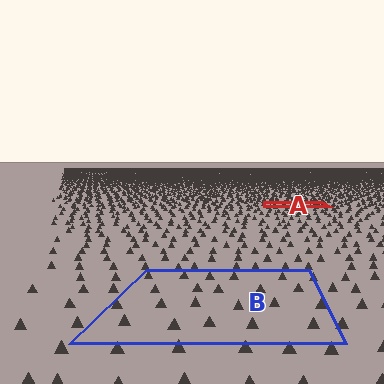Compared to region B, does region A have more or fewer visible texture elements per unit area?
Region A has more texture elements per unit area — they are packed more densely because it is farther away.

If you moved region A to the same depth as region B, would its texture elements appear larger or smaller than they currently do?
They would appear larger. At a closer depth, the same texture elements are projected at a bigger on-screen size.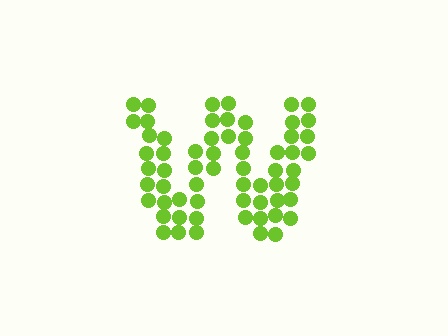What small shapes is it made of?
It is made of small circles.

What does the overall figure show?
The overall figure shows the letter W.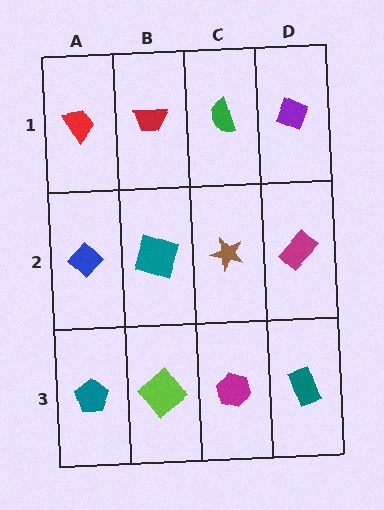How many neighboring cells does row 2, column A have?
3.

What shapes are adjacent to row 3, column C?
A brown star (row 2, column C), a lime diamond (row 3, column B), a teal rectangle (row 3, column D).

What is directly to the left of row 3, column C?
A lime diamond.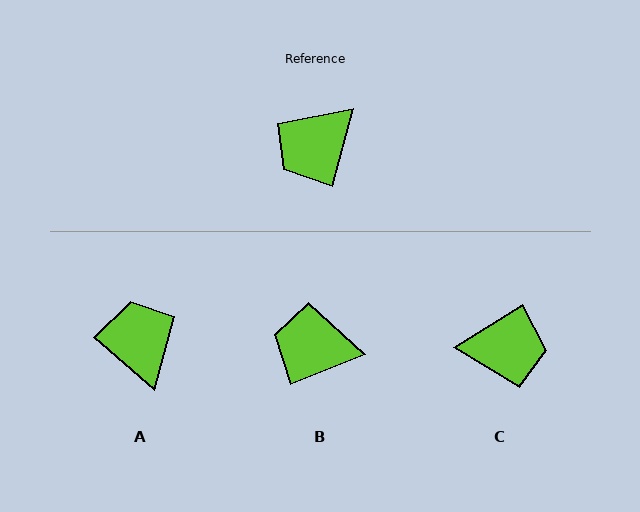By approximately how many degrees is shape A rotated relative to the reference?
Approximately 117 degrees clockwise.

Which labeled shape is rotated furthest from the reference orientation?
C, about 137 degrees away.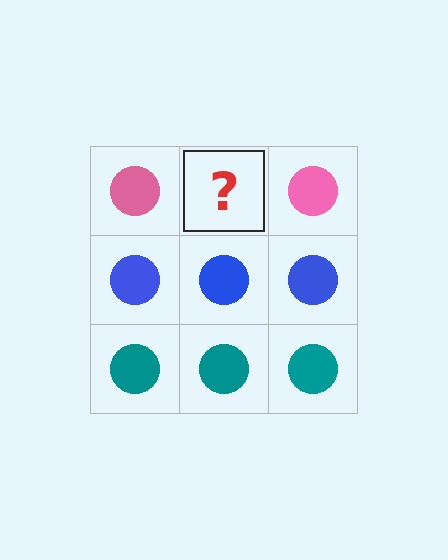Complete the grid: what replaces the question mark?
The question mark should be replaced with a pink circle.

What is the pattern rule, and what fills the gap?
The rule is that each row has a consistent color. The gap should be filled with a pink circle.